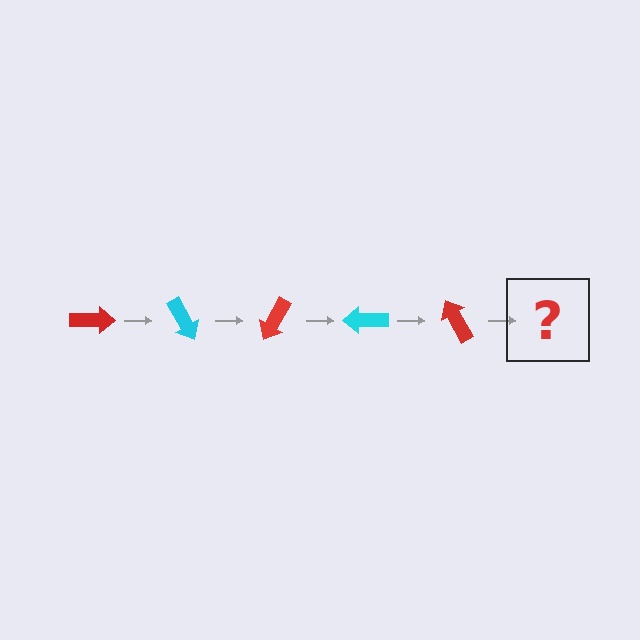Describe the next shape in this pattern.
It should be a cyan arrow, rotated 300 degrees from the start.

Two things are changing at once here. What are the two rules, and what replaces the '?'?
The two rules are that it rotates 60 degrees each step and the color cycles through red and cyan. The '?' should be a cyan arrow, rotated 300 degrees from the start.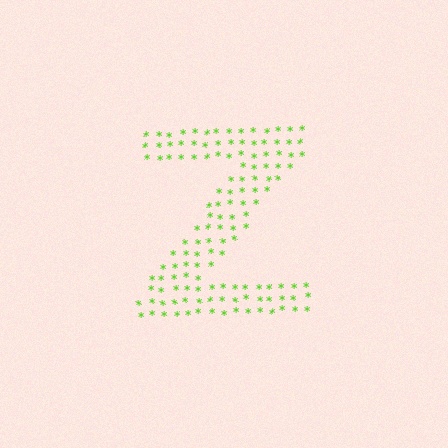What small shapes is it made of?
It is made of small asterisks.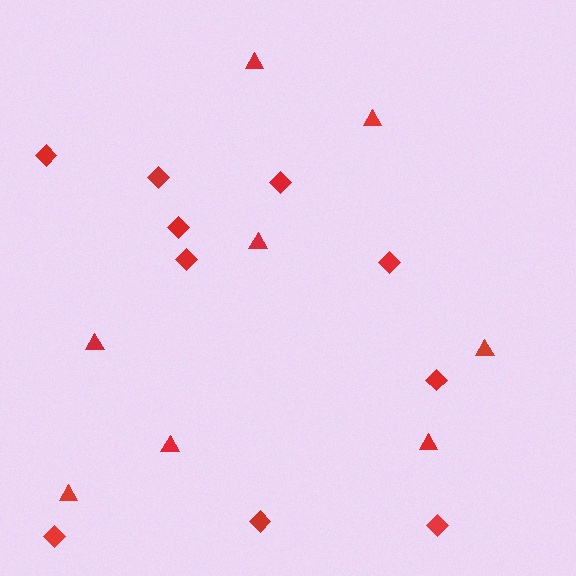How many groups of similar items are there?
There are 2 groups: one group of triangles (8) and one group of diamonds (10).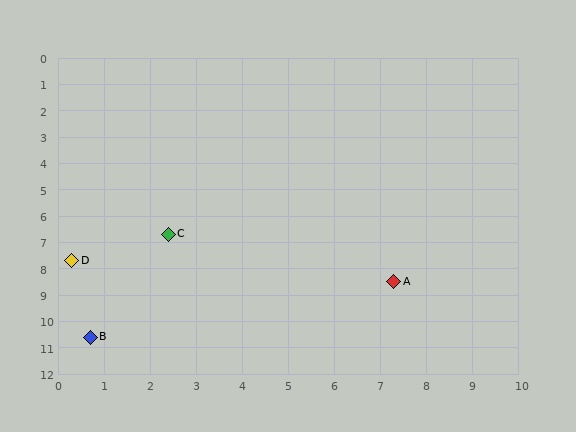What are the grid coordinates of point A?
Point A is at approximately (7.3, 8.5).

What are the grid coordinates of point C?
Point C is at approximately (2.4, 6.7).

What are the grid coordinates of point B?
Point B is at approximately (0.7, 10.6).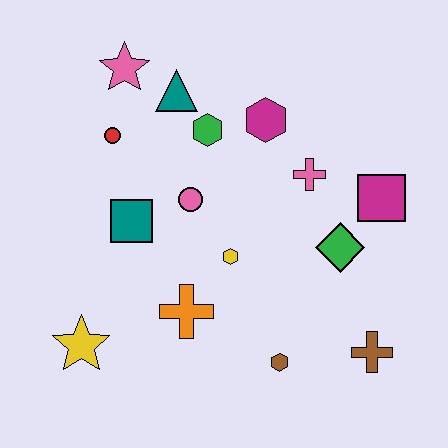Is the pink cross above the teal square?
Yes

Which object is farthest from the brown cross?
The pink star is farthest from the brown cross.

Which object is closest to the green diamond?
The magenta square is closest to the green diamond.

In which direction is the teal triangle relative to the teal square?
The teal triangle is above the teal square.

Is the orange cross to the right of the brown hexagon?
No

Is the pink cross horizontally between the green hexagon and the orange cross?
No